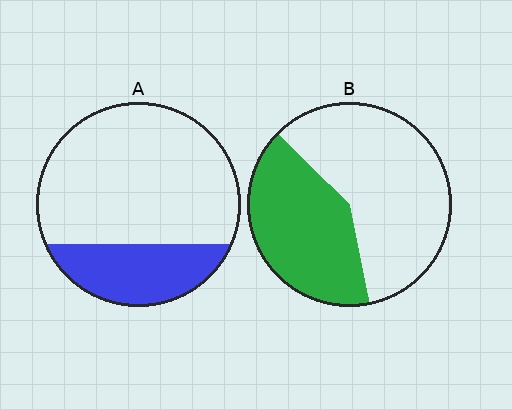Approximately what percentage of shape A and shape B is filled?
A is approximately 25% and B is approximately 40%.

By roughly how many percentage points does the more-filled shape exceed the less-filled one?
By roughly 15 percentage points (B over A).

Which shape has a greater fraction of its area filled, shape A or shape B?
Shape B.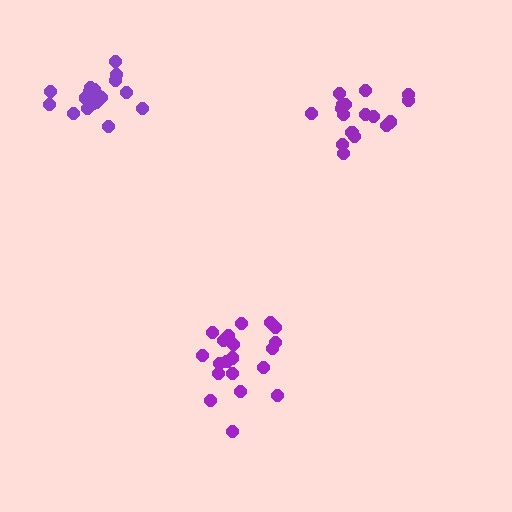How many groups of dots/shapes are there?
There are 3 groups.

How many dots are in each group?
Group 1: 20 dots, Group 2: 20 dots, Group 3: 17 dots (57 total).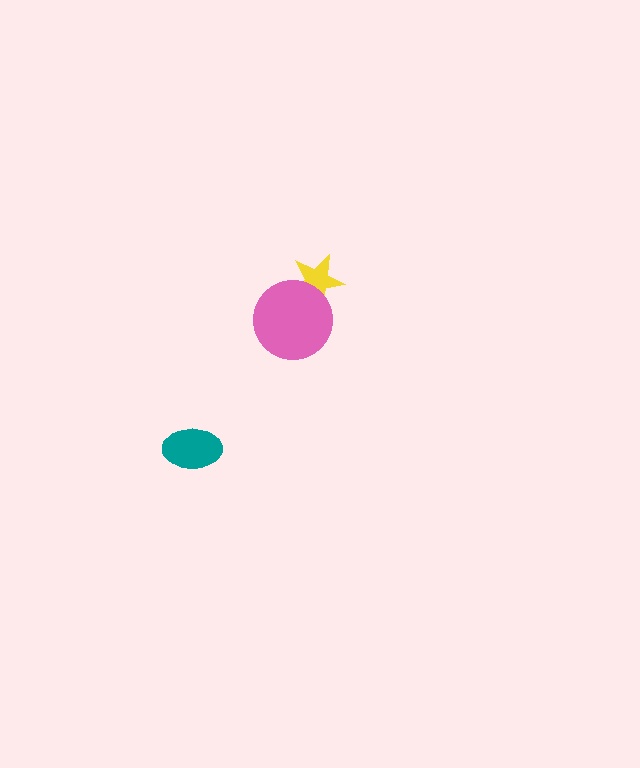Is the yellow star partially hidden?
Yes, it is partially covered by another shape.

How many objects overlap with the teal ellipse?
0 objects overlap with the teal ellipse.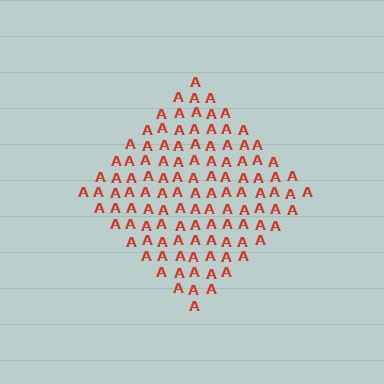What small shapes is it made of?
It is made of small letter A's.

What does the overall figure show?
The overall figure shows a diamond.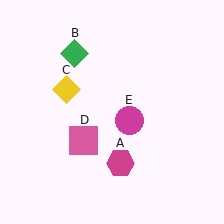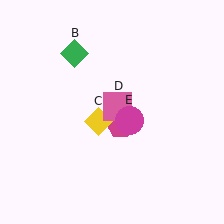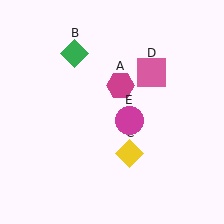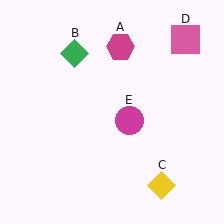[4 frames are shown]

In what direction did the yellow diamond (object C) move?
The yellow diamond (object C) moved down and to the right.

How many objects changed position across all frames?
3 objects changed position: magenta hexagon (object A), yellow diamond (object C), pink square (object D).